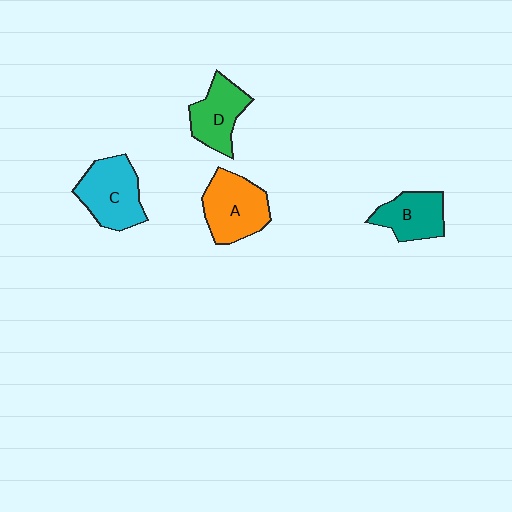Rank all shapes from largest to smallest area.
From largest to smallest: A (orange), C (cyan), D (green), B (teal).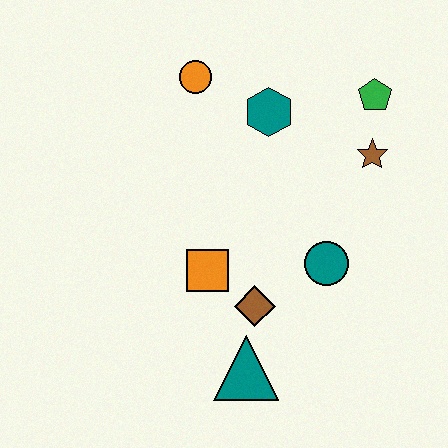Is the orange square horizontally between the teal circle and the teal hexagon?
No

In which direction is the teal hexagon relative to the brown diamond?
The teal hexagon is above the brown diamond.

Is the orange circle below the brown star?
No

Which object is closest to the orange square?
The brown diamond is closest to the orange square.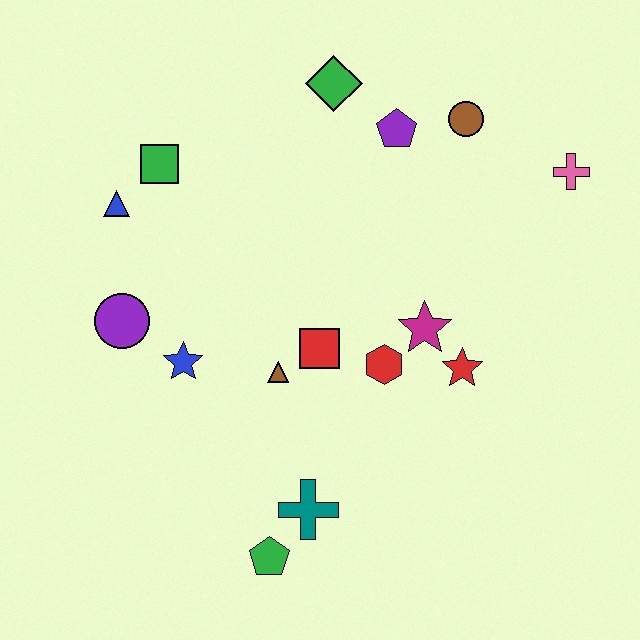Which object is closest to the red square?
The brown triangle is closest to the red square.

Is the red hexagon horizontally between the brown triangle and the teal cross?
No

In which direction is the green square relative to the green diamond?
The green square is to the left of the green diamond.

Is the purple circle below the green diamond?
Yes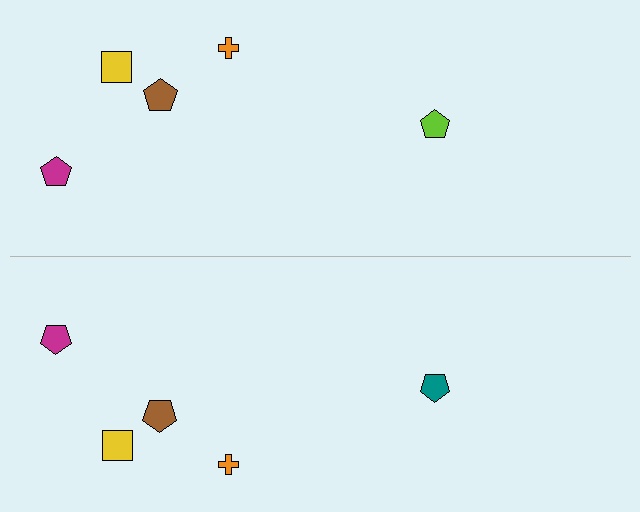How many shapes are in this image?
There are 10 shapes in this image.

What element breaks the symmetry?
The teal pentagon on the bottom side breaks the symmetry — its mirror counterpart is lime.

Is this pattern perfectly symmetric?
No, the pattern is not perfectly symmetric. The teal pentagon on the bottom side breaks the symmetry — its mirror counterpart is lime.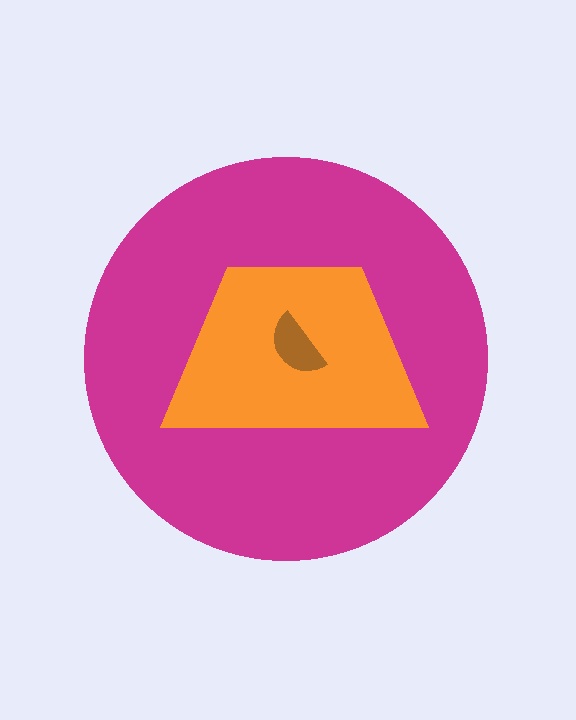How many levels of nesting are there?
3.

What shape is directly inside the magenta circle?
The orange trapezoid.